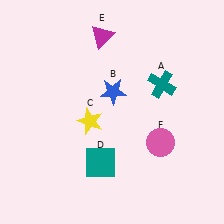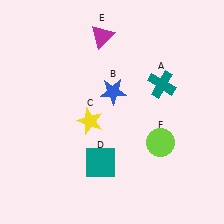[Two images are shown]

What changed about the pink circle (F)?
In Image 1, F is pink. In Image 2, it changed to lime.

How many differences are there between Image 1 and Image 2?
There is 1 difference between the two images.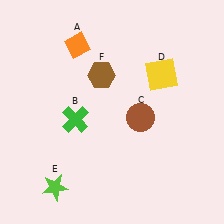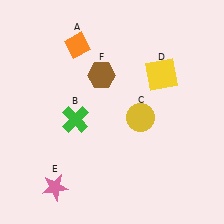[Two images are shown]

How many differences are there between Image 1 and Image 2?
There are 2 differences between the two images.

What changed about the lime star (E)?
In Image 1, E is lime. In Image 2, it changed to pink.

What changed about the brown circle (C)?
In Image 1, C is brown. In Image 2, it changed to yellow.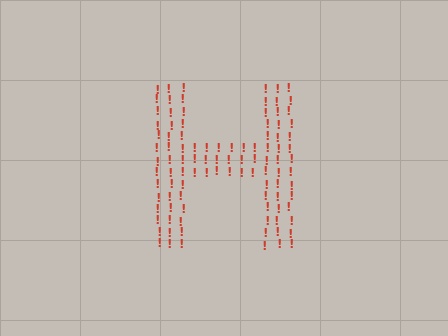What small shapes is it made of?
It is made of small exclamation marks.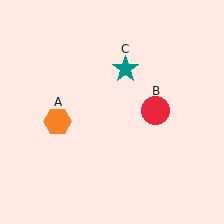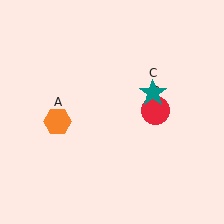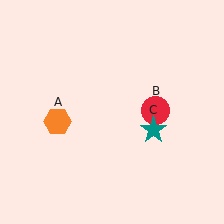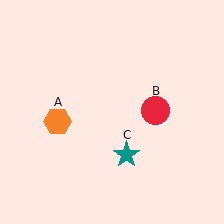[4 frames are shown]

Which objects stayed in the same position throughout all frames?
Orange hexagon (object A) and red circle (object B) remained stationary.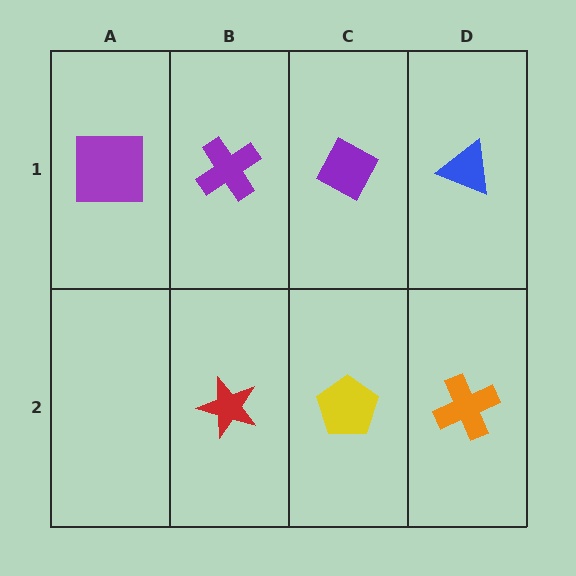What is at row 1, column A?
A purple square.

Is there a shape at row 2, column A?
No, that cell is empty.